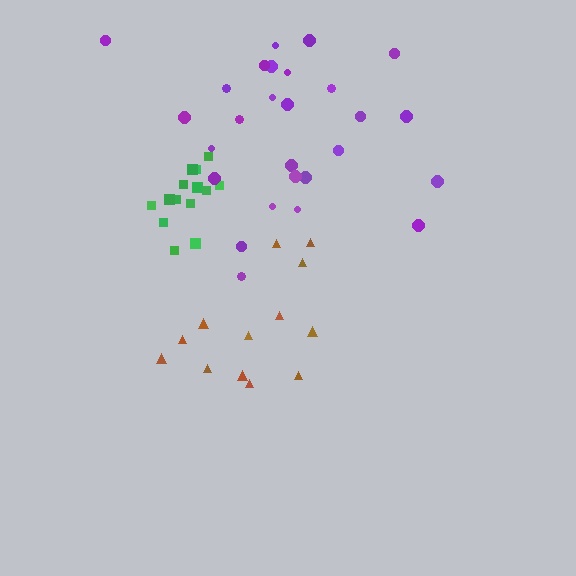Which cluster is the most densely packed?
Green.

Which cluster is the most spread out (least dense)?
Purple.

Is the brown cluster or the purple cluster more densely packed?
Brown.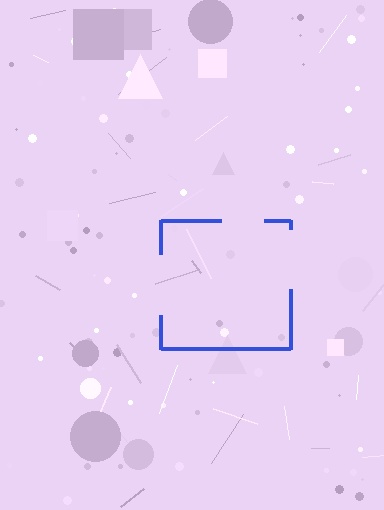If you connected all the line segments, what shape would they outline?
They would outline a square.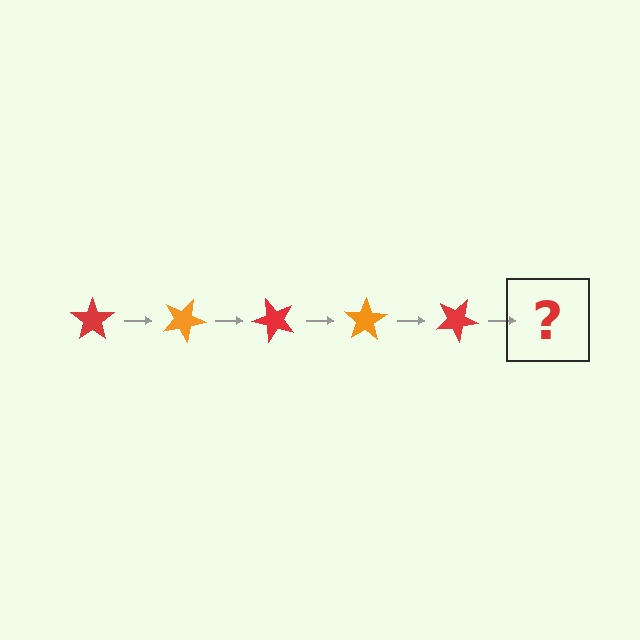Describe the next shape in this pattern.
It should be an orange star, rotated 125 degrees from the start.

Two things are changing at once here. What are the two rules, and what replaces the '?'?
The two rules are that it rotates 25 degrees each step and the color cycles through red and orange. The '?' should be an orange star, rotated 125 degrees from the start.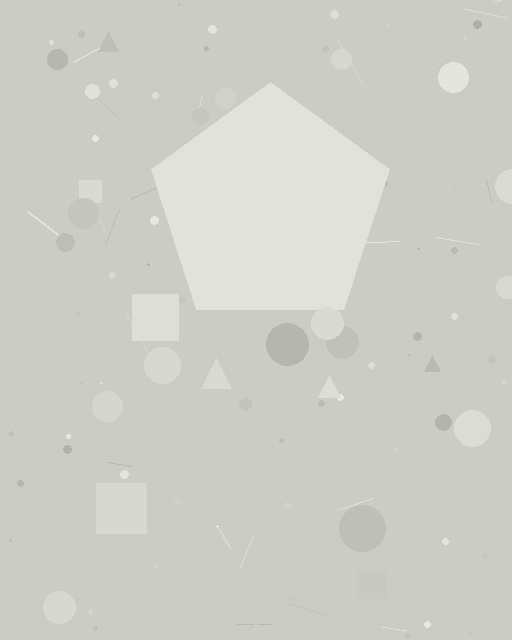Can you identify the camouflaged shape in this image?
The camouflaged shape is a pentagon.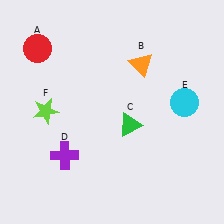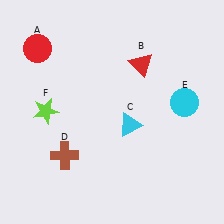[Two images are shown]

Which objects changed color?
B changed from orange to red. C changed from green to cyan. D changed from purple to brown.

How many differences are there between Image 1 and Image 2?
There are 3 differences between the two images.